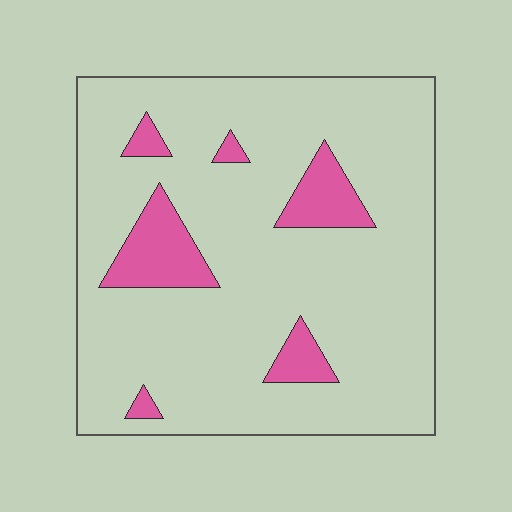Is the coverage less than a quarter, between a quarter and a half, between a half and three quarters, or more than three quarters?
Less than a quarter.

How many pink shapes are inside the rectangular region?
6.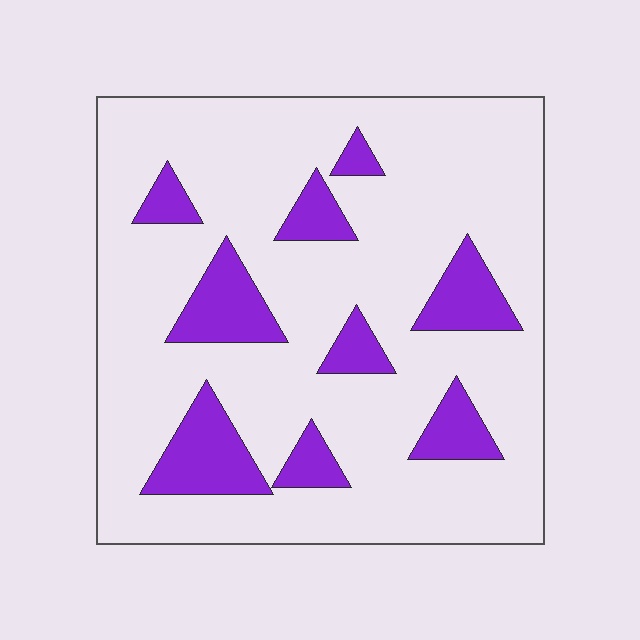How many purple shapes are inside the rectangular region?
9.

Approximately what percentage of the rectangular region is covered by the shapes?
Approximately 20%.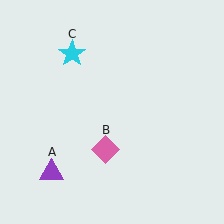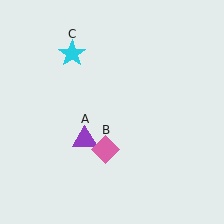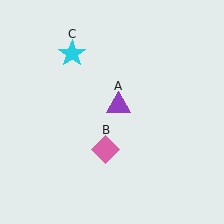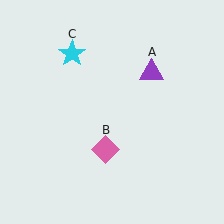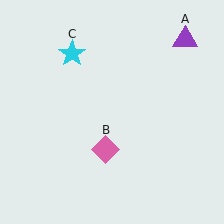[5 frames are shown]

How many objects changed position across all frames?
1 object changed position: purple triangle (object A).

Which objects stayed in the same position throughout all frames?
Pink diamond (object B) and cyan star (object C) remained stationary.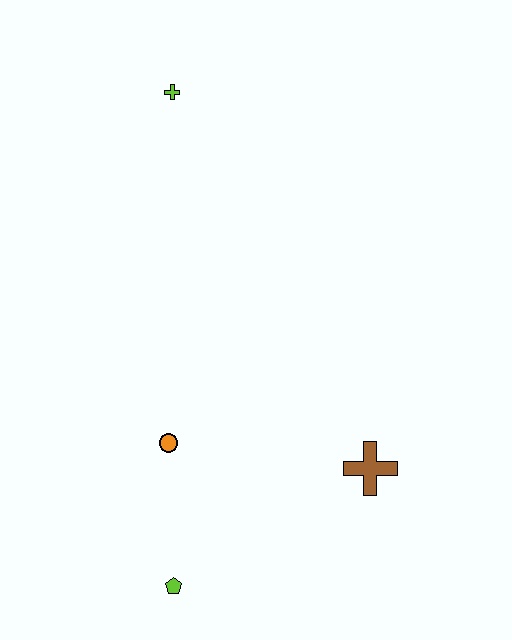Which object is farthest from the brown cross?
The lime cross is farthest from the brown cross.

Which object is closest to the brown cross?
The orange circle is closest to the brown cross.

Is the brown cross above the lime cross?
No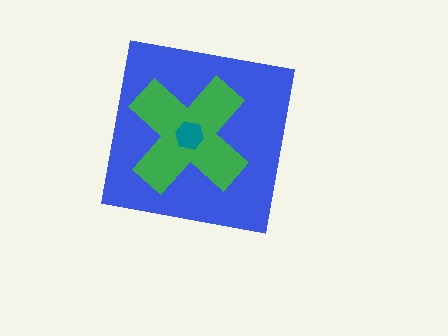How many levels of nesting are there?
3.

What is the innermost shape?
The teal hexagon.